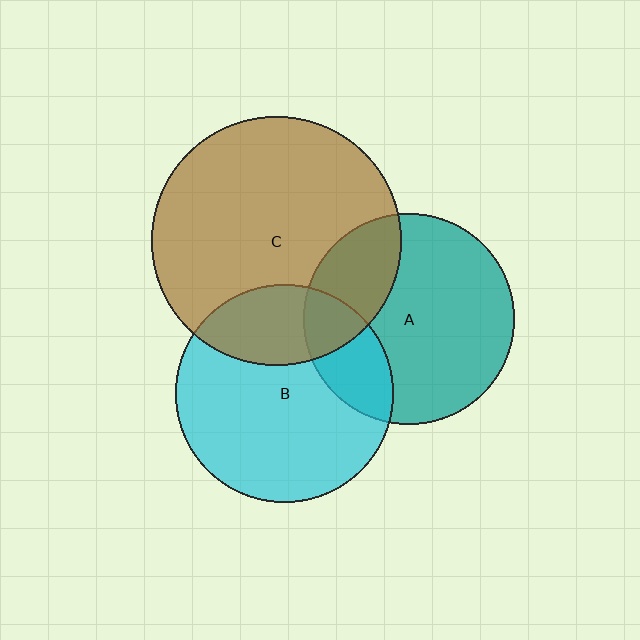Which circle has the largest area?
Circle C (brown).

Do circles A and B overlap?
Yes.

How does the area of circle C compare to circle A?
Approximately 1.4 times.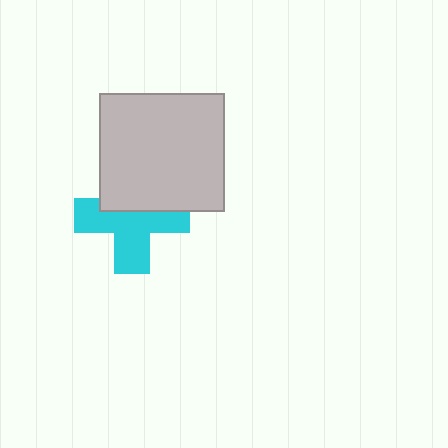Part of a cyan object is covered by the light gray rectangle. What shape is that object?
It is a cross.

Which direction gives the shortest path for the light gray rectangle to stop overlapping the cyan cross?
Moving up gives the shortest separation.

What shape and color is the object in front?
The object in front is a light gray rectangle.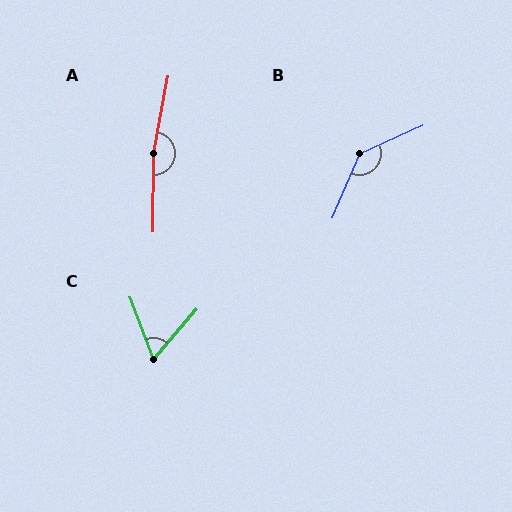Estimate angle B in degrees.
Approximately 137 degrees.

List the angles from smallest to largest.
C (61°), B (137°), A (169°).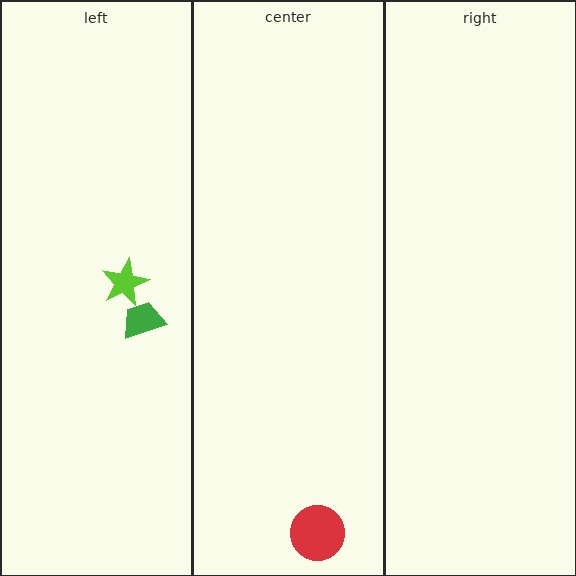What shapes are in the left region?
The lime star, the green trapezoid.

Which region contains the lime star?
The left region.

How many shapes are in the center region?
1.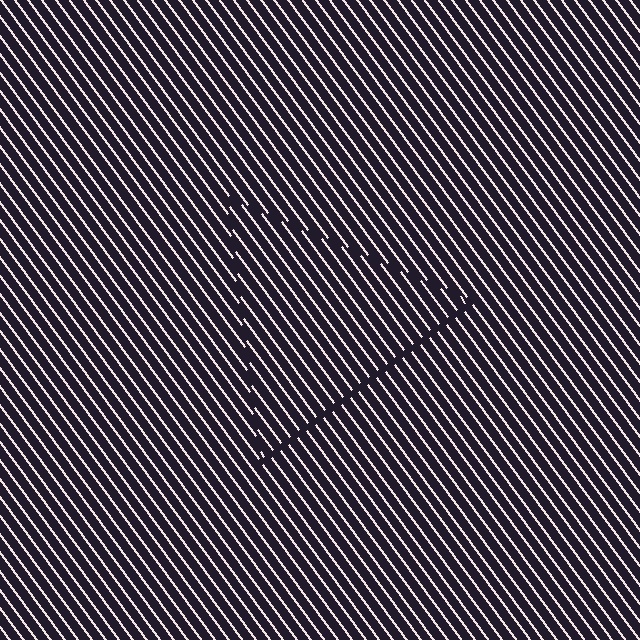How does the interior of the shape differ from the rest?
The interior of the shape contains the same grating, shifted by half a period — the contour is defined by the phase discontinuity where line-ends from the inner and outer gratings abut.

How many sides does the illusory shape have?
3 sides — the line-ends trace a triangle.